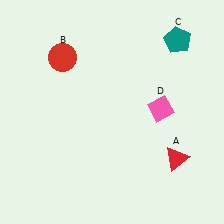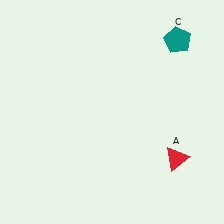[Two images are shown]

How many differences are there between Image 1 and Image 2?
There are 2 differences between the two images.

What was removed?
The red circle (B), the pink diamond (D) were removed in Image 2.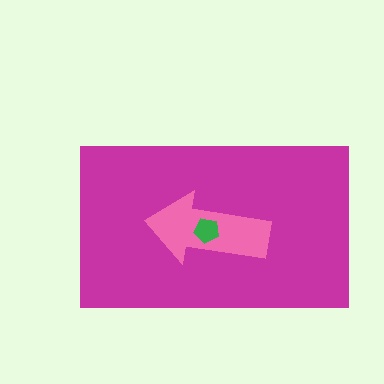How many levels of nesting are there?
3.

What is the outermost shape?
The magenta rectangle.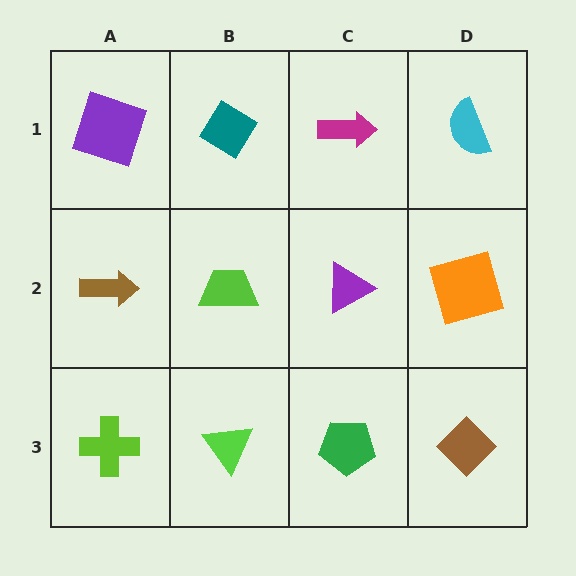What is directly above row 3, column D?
An orange square.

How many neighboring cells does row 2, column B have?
4.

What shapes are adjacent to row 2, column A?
A purple square (row 1, column A), a lime cross (row 3, column A), a lime trapezoid (row 2, column B).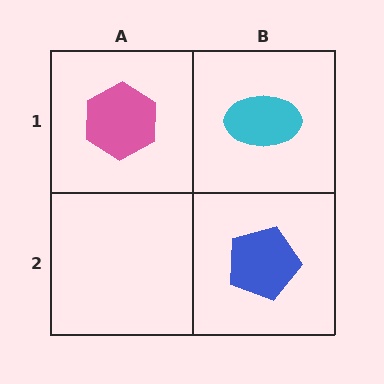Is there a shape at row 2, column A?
No, that cell is empty.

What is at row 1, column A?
A pink hexagon.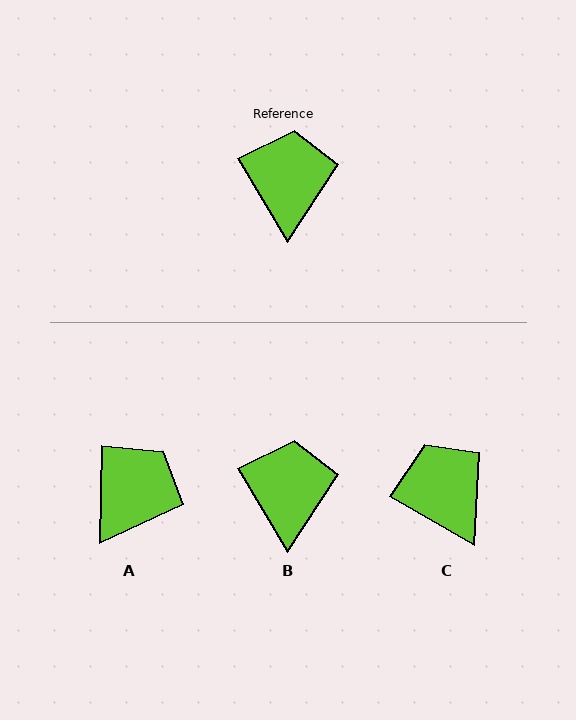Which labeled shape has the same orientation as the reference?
B.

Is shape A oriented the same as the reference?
No, it is off by about 32 degrees.